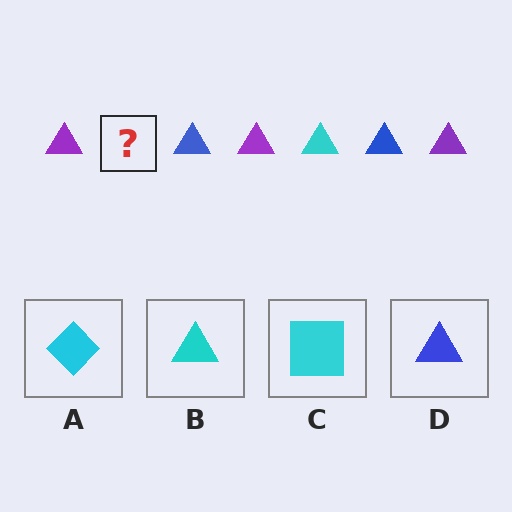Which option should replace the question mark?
Option B.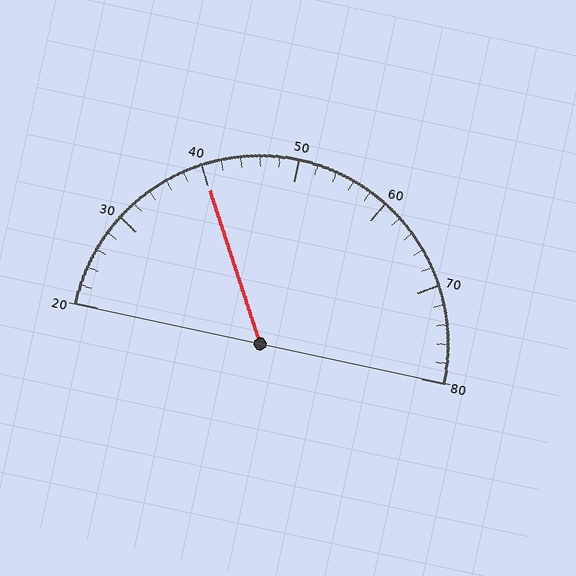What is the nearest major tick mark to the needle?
The nearest major tick mark is 40.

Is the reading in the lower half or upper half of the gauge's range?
The reading is in the lower half of the range (20 to 80).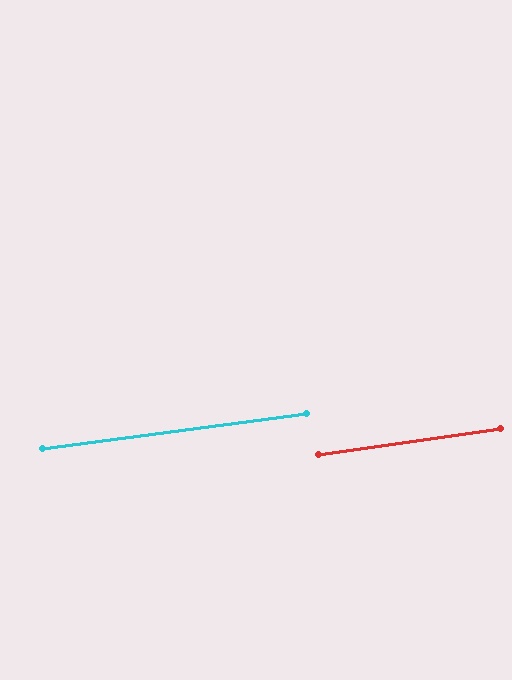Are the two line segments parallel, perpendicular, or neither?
Parallel — their directions differ by only 0.7°.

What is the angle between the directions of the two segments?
Approximately 1 degree.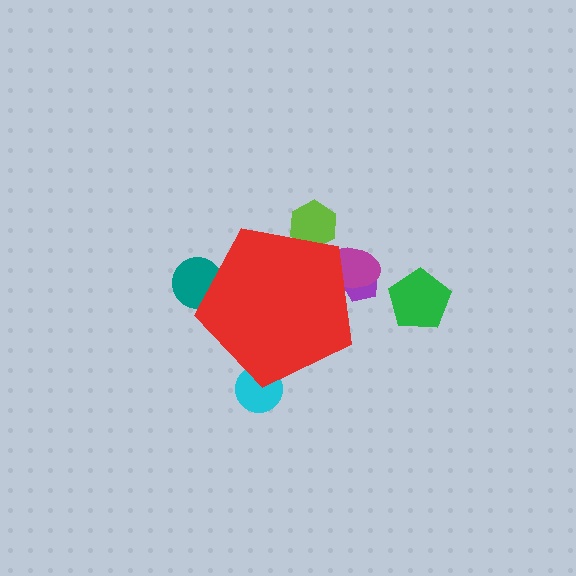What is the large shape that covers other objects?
A red pentagon.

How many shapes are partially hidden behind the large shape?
5 shapes are partially hidden.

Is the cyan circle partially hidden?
Yes, the cyan circle is partially hidden behind the red pentagon.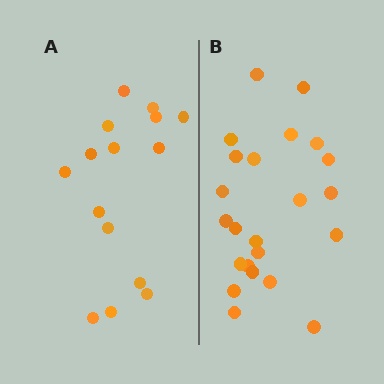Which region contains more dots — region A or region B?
Region B (the right region) has more dots.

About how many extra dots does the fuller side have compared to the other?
Region B has roughly 8 or so more dots than region A.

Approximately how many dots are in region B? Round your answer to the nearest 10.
About 20 dots. (The exact count is 23, which rounds to 20.)